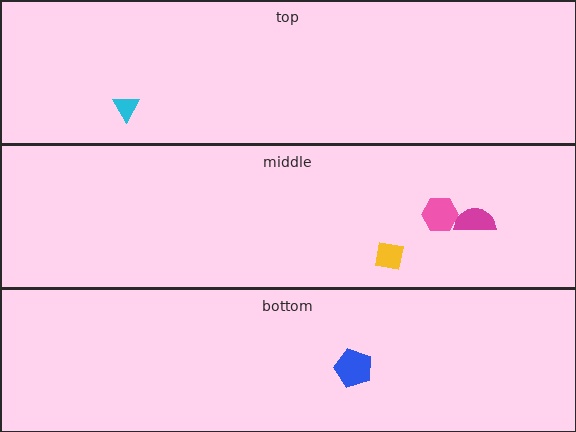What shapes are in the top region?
The cyan triangle.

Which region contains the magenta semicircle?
The middle region.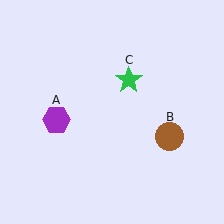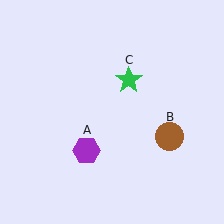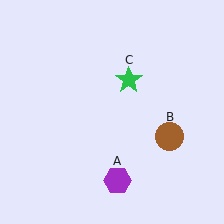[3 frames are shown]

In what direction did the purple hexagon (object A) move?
The purple hexagon (object A) moved down and to the right.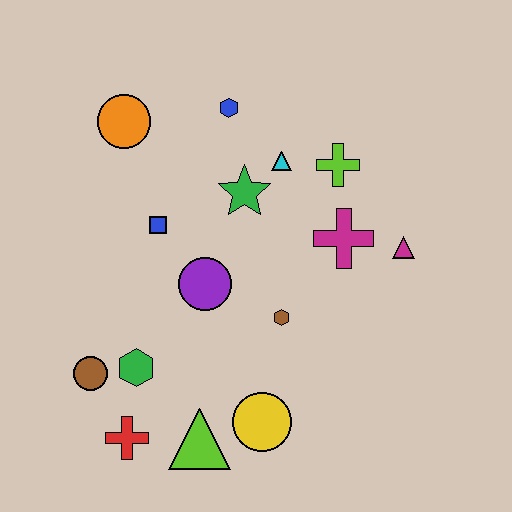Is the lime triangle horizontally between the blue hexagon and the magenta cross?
No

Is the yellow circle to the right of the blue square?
Yes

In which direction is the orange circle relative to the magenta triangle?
The orange circle is to the left of the magenta triangle.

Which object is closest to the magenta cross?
The magenta triangle is closest to the magenta cross.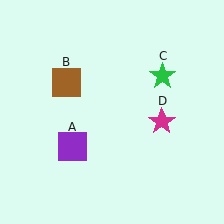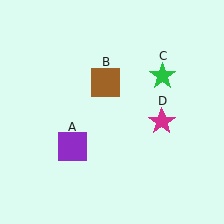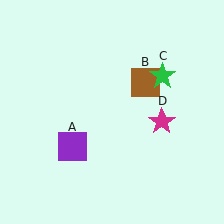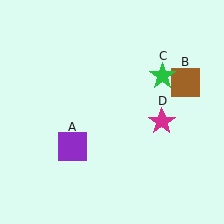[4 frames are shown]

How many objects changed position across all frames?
1 object changed position: brown square (object B).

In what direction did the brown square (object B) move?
The brown square (object B) moved right.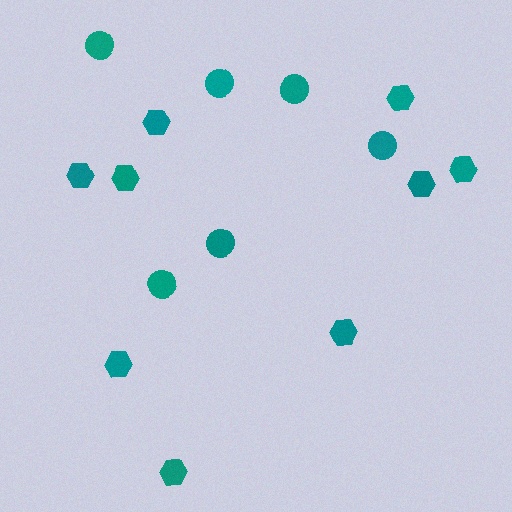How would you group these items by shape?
There are 2 groups: one group of circles (6) and one group of hexagons (9).